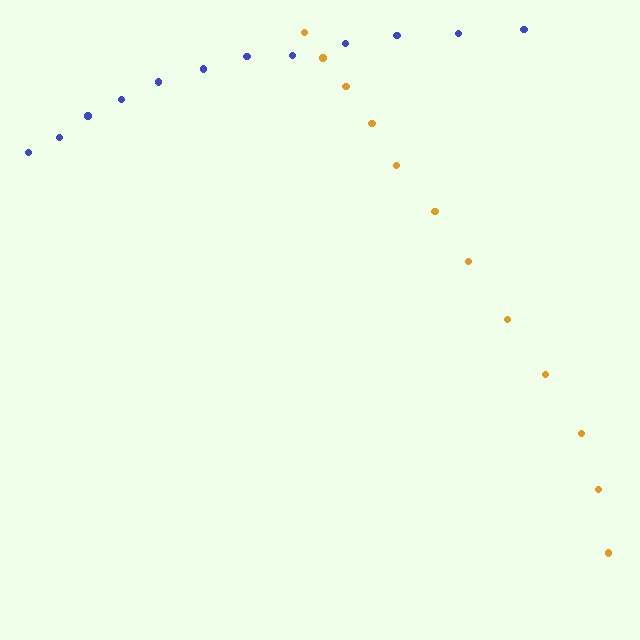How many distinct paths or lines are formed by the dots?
There are 2 distinct paths.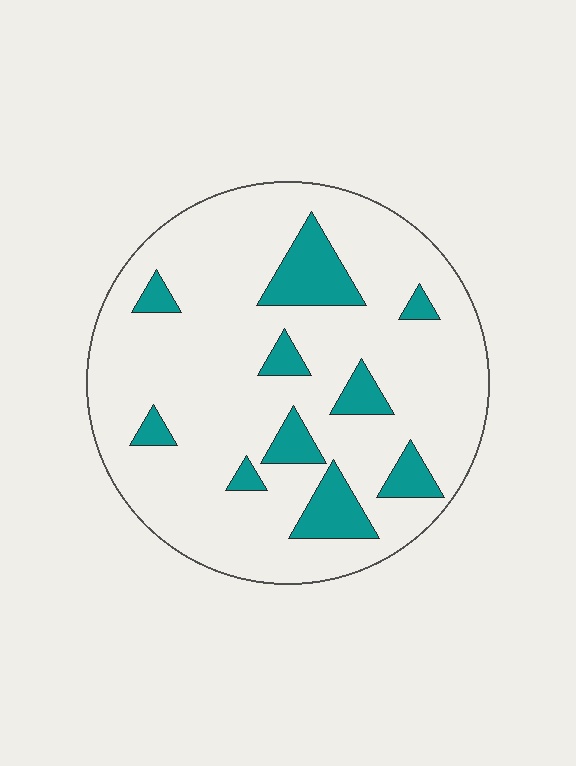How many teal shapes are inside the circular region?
10.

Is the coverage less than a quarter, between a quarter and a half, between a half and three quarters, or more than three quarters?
Less than a quarter.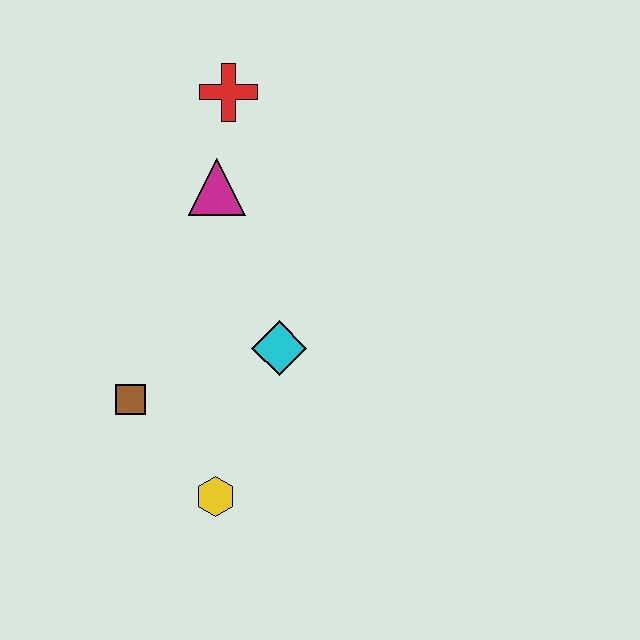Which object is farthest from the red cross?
The yellow hexagon is farthest from the red cross.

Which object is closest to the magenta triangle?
The red cross is closest to the magenta triangle.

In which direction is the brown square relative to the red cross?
The brown square is below the red cross.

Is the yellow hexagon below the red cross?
Yes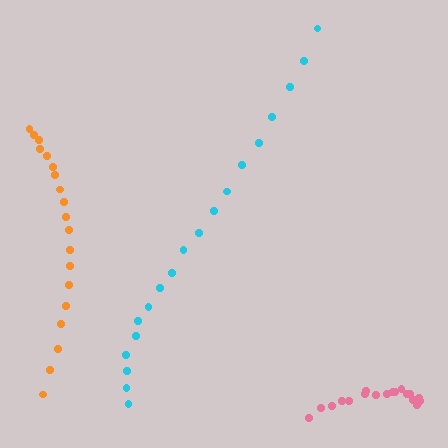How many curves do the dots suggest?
There are 3 distinct paths.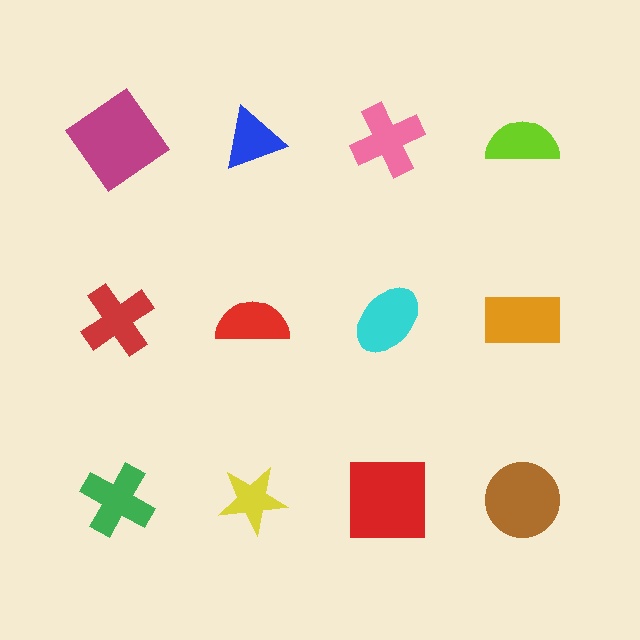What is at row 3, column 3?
A red square.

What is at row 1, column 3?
A pink cross.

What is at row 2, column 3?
A cyan ellipse.